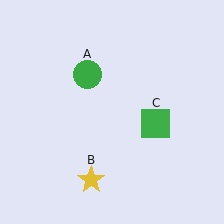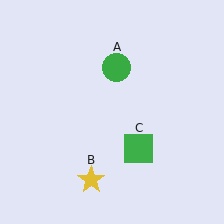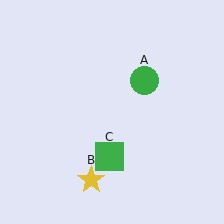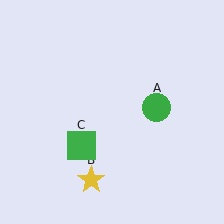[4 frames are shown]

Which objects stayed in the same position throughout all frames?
Yellow star (object B) remained stationary.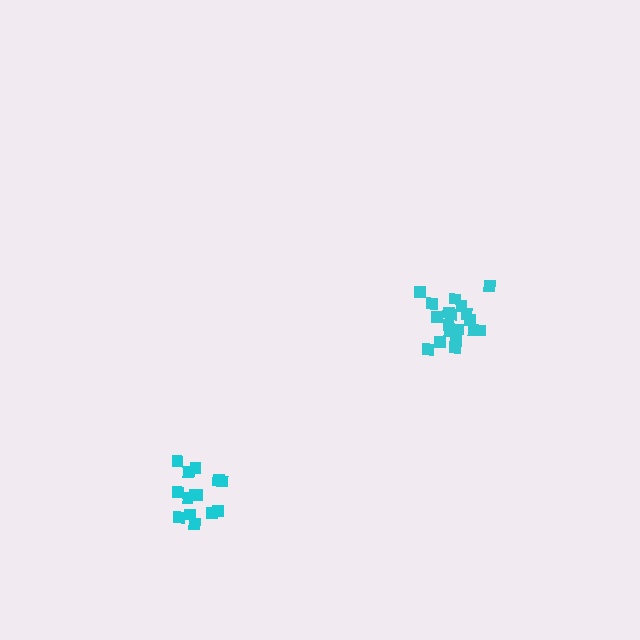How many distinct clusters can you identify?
There are 2 distinct clusters.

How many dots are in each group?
Group 1: 14 dots, Group 2: 19 dots (33 total).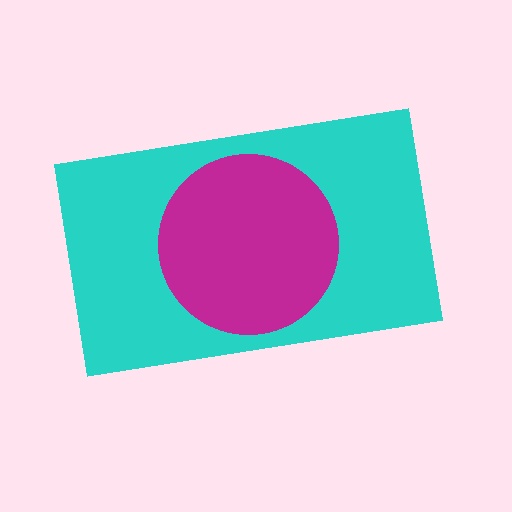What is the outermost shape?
The cyan rectangle.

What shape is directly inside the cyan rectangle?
The magenta circle.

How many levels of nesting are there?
2.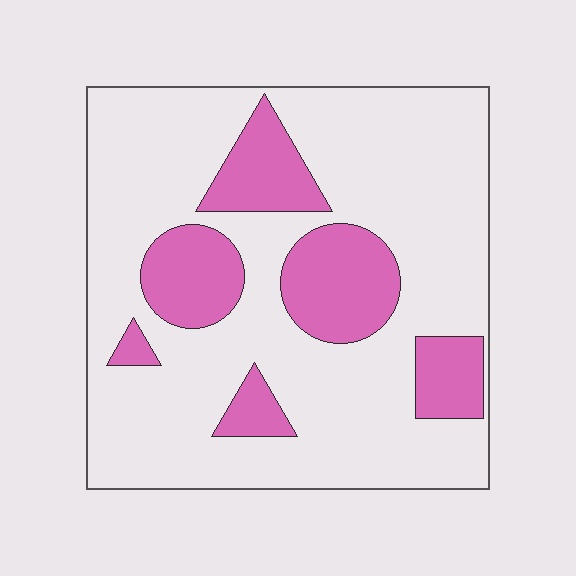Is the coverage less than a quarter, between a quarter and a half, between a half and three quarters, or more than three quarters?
Less than a quarter.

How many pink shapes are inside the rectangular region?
6.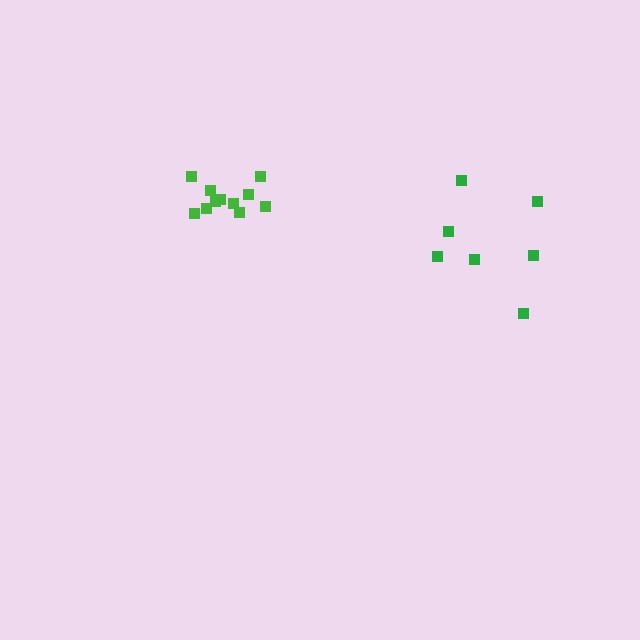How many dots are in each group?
Group 1: 7 dots, Group 2: 11 dots (18 total).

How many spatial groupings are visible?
There are 2 spatial groupings.